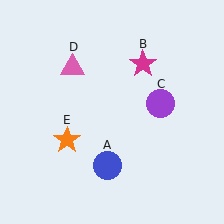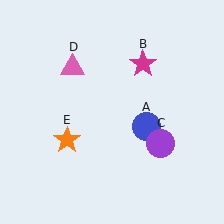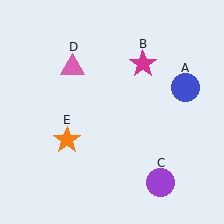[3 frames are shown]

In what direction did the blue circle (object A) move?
The blue circle (object A) moved up and to the right.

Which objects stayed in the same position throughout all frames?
Magenta star (object B) and pink triangle (object D) and orange star (object E) remained stationary.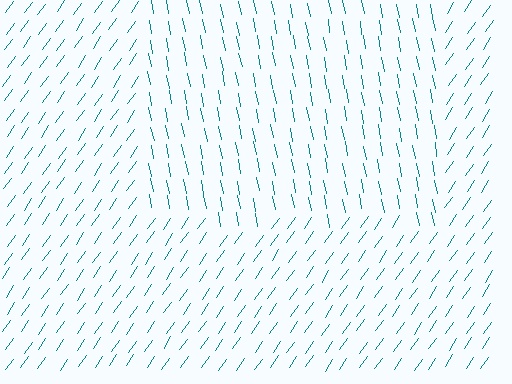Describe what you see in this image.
The image is filled with small teal line segments. A rectangle region in the image has lines oriented differently from the surrounding lines, creating a visible texture boundary.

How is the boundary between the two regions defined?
The boundary is defined purely by a change in line orientation (approximately 45 degrees difference). All lines are the same color and thickness.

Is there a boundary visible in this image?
Yes, there is a texture boundary formed by a change in line orientation.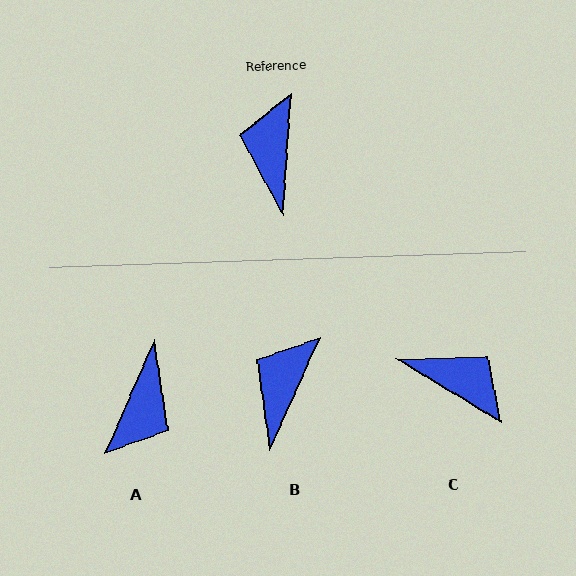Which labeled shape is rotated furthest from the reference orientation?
A, about 160 degrees away.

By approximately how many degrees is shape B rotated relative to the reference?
Approximately 20 degrees clockwise.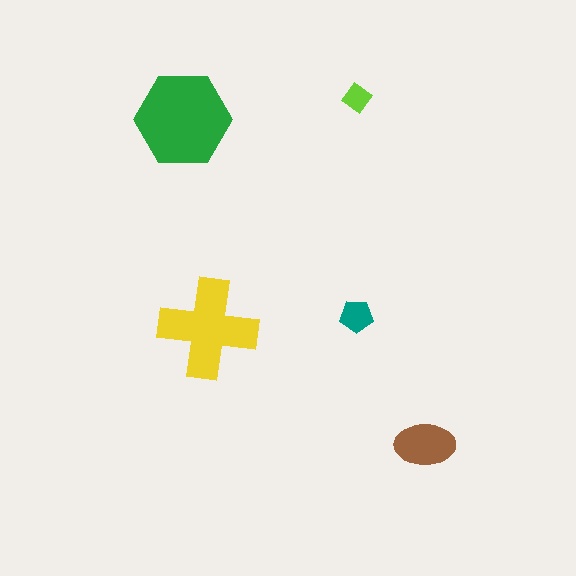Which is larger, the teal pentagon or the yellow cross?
The yellow cross.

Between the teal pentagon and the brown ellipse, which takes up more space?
The brown ellipse.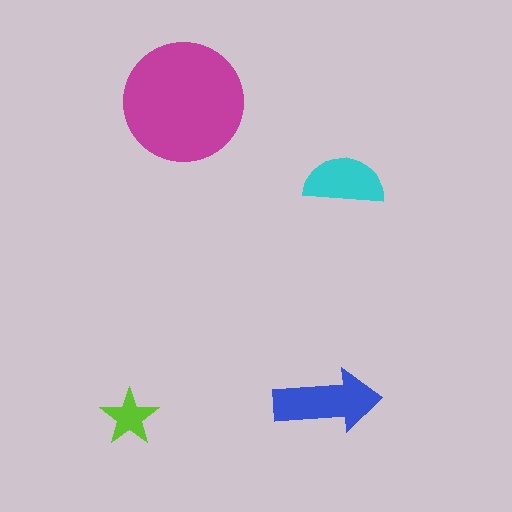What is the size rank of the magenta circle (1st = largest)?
1st.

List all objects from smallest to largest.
The lime star, the cyan semicircle, the blue arrow, the magenta circle.